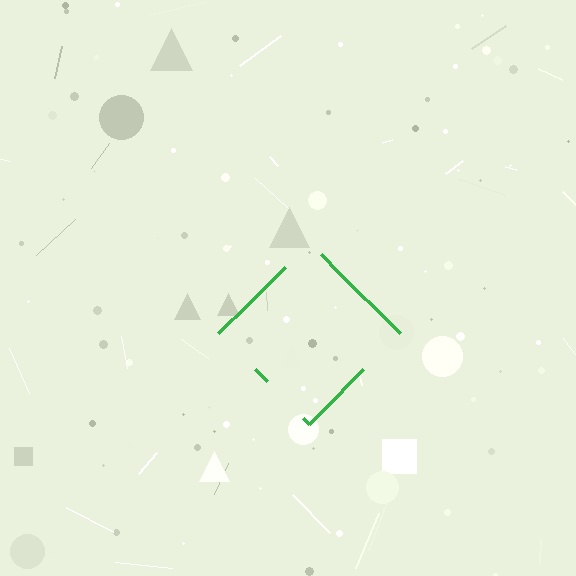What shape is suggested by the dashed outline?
The dashed outline suggests a diamond.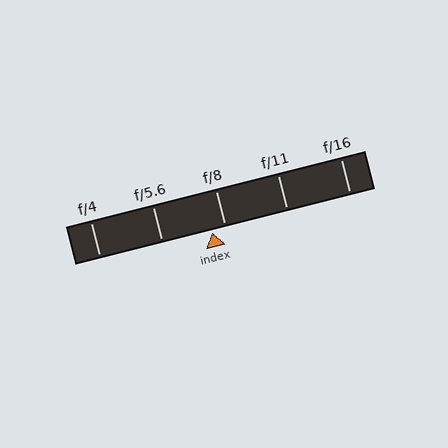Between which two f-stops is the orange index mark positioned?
The index mark is between f/5.6 and f/8.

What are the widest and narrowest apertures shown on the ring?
The widest aperture shown is f/4 and the narrowest is f/16.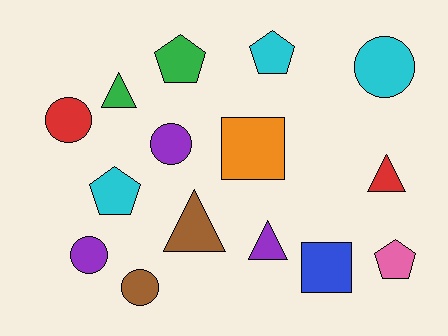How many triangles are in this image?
There are 4 triangles.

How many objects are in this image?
There are 15 objects.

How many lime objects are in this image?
There are no lime objects.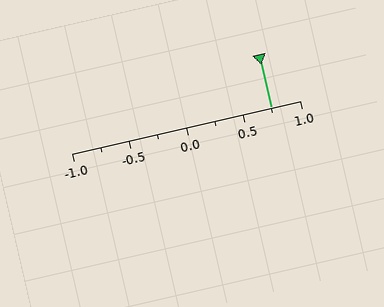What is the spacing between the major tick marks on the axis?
The major ticks are spaced 0.5 apart.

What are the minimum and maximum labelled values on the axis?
The axis runs from -1.0 to 1.0.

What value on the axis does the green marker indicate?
The marker indicates approximately 0.75.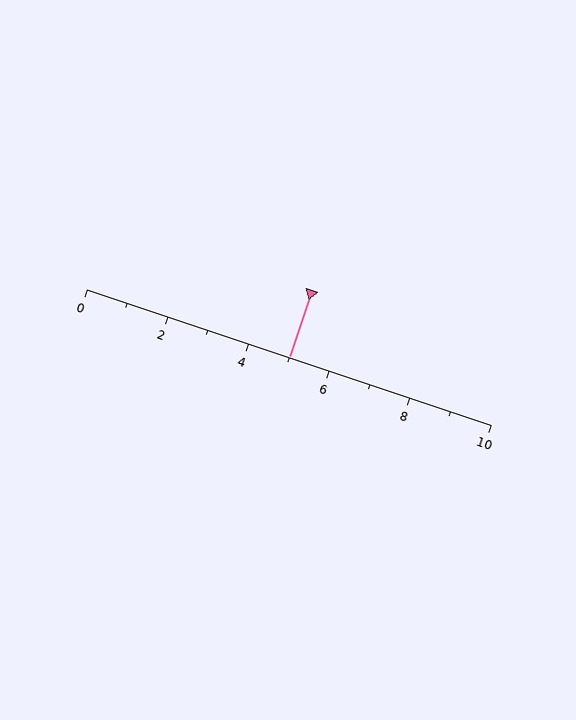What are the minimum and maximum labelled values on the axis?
The axis runs from 0 to 10.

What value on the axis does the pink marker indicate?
The marker indicates approximately 5.